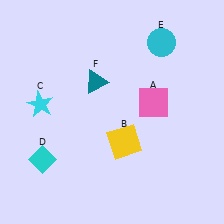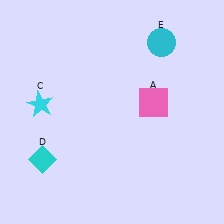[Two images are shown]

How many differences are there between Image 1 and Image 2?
There are 2 differences between the two images.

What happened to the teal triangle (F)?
The teal triangle (F) was removed in Image 2. It was in the top-left area of Image 1.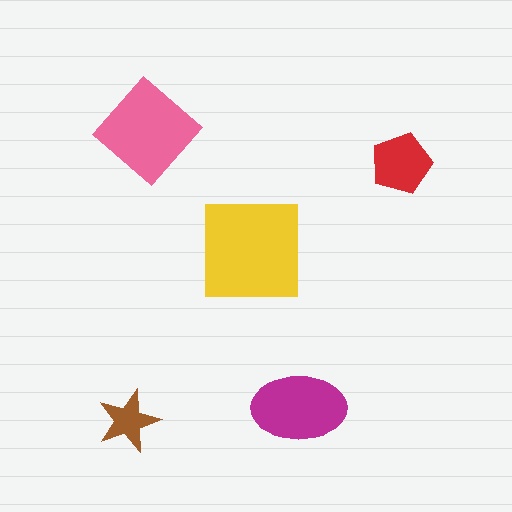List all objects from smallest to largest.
The brown star, the red pentagon, the magenta ellipse, the pink diamond, the yellow square.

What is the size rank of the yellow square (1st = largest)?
1st.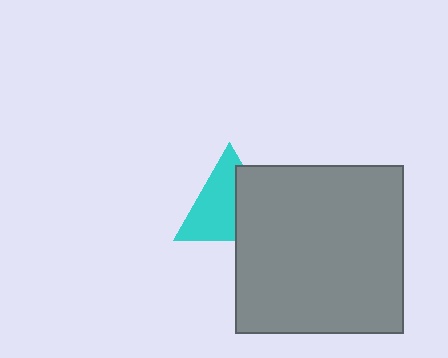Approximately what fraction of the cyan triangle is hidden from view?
Roughly 40% of the cyan triangle is hidden behind the gray square.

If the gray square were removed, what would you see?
You would see the complete cyan triangle.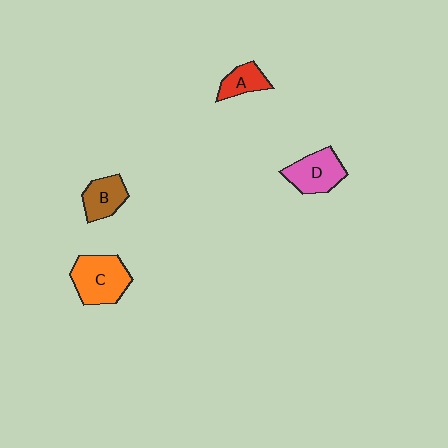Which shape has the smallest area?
Shape A (red).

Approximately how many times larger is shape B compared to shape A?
Approximately 1.2 times.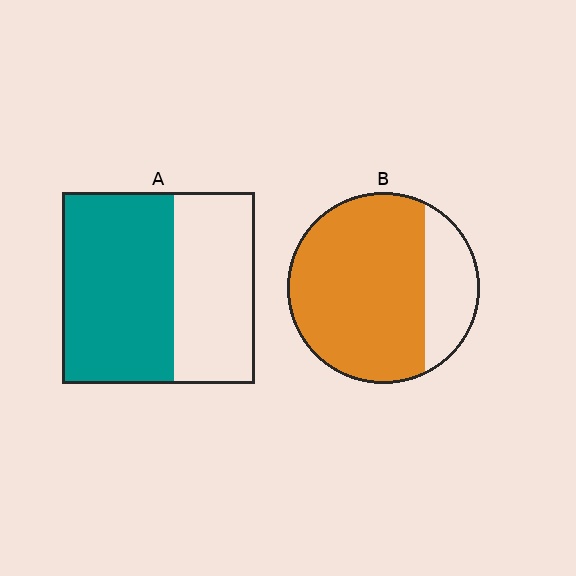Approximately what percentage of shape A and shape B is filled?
A is approximately 60% and B is approximately 75%.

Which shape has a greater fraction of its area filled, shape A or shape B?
Shape B.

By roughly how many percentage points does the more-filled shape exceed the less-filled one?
By roughly 20 percentage points (B over A).